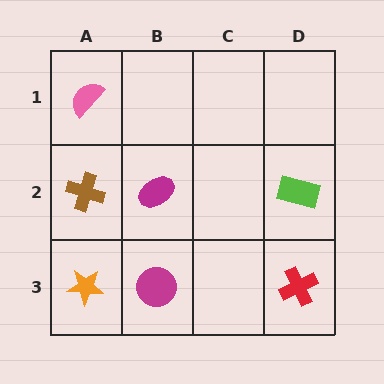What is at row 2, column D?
A lime rectangle.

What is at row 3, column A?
An orange star.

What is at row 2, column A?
A brown cross.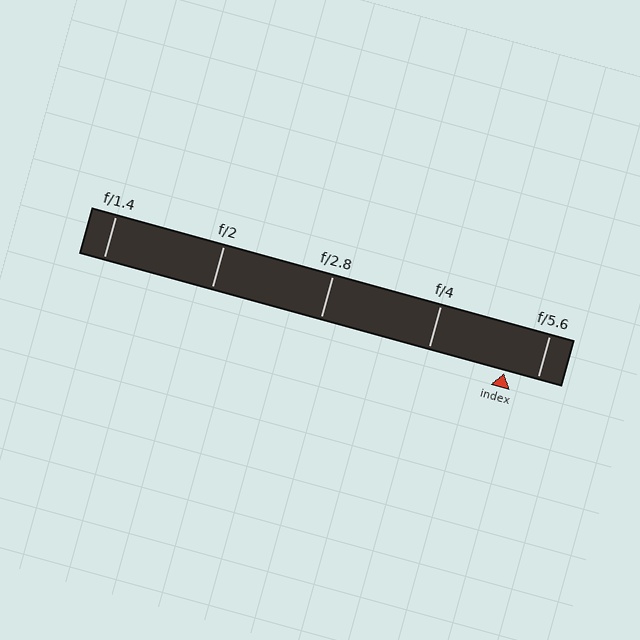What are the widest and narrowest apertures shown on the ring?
The widest aperture shown is f/1.4 and the narrowest is f/5.6.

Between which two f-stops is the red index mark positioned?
The index mark is between f/4 and f/5.6.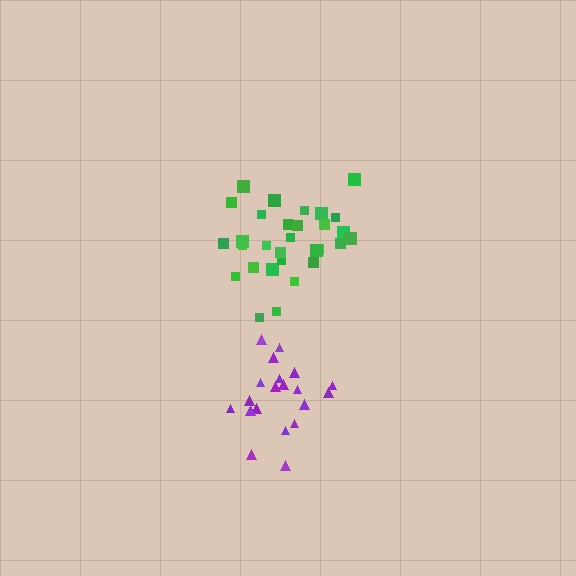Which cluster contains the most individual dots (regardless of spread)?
Green (30).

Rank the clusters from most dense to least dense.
green, purple.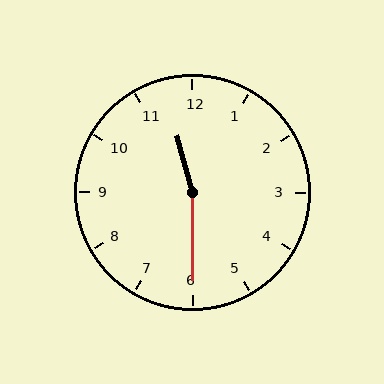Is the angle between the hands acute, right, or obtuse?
It is obtuse.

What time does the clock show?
11:30.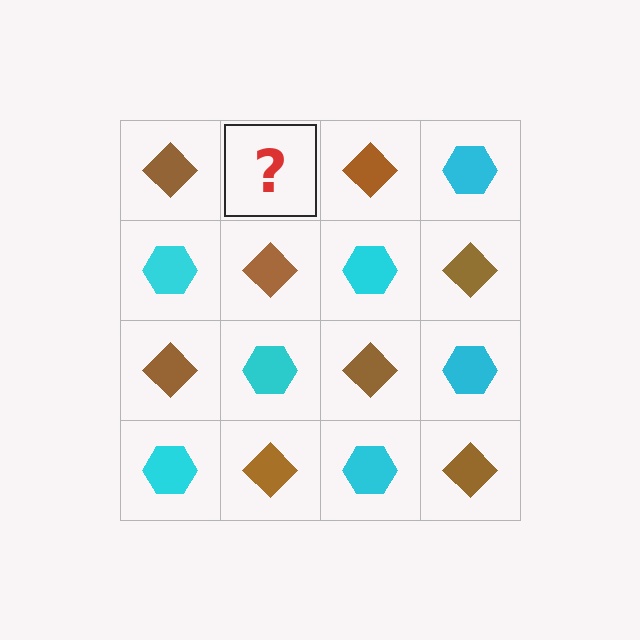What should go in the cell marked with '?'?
The missing cell should contain a cyan hexagon.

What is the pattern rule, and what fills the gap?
The rule is that it alternates brown diamond and cyan hexagon in a checkerboard pattern. The gap should be filled with a cyan hexagon.